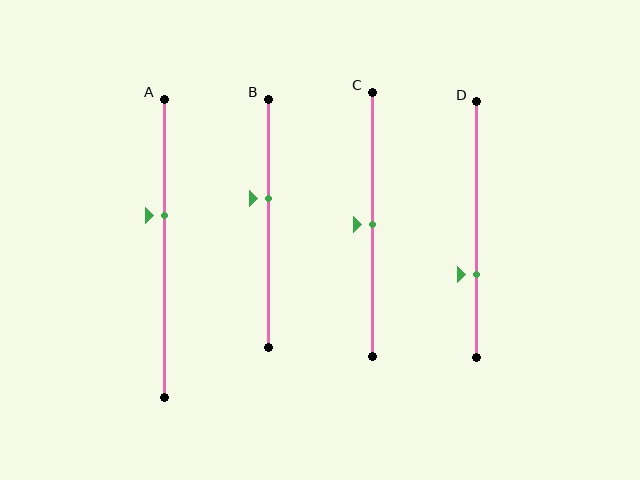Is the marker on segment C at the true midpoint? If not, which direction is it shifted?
Yes, the marker on segment C is at the true midpoint.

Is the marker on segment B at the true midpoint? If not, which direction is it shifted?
No, the marker on segment B is shifted upward by about 10% of the segment length.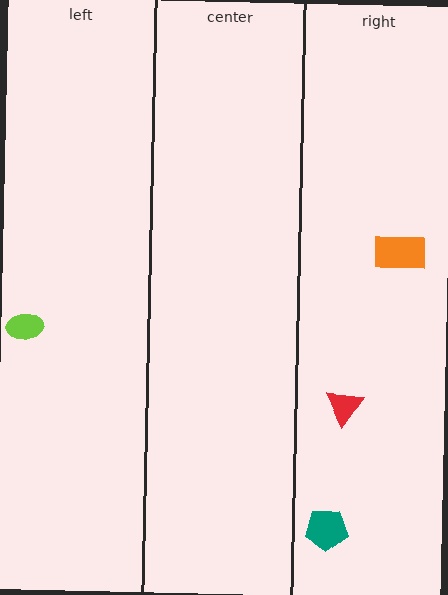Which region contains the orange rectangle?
The right region.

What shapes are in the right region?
The orange rectangle, the red triangle, the teal pentagon.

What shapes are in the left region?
The lime ellipse.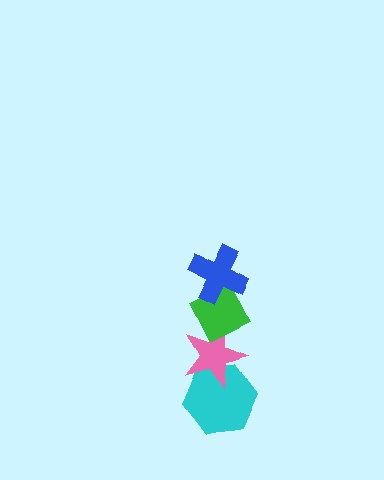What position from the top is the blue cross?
The blue cross is 1st from the top.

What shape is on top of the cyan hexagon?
The pink star is on top of the cyan hexagon.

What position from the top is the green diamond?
The green diamond is 2nd from the top.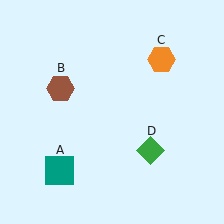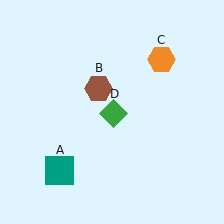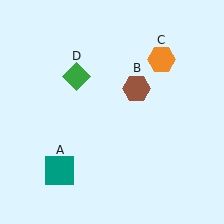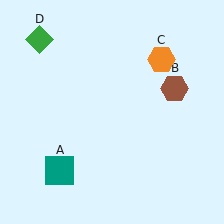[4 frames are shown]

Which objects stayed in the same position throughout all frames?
Teal square (object A) and orange hexagon (object C) remained stationary.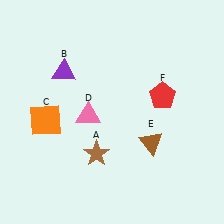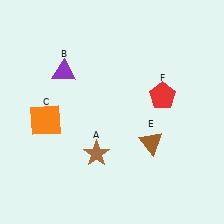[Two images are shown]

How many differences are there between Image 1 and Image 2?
There is 1 difference between the two images.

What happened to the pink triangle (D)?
The pink triangle (D) was removed in Image 2. It was in the bottom-left area of Image 1.